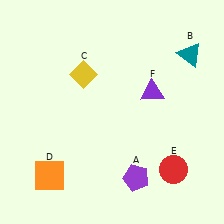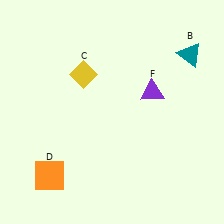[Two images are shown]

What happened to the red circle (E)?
The red circle (E) was removed in Image 2. It was in the bottom-right area of Image 1.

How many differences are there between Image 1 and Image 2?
There are 2 differences between the two images.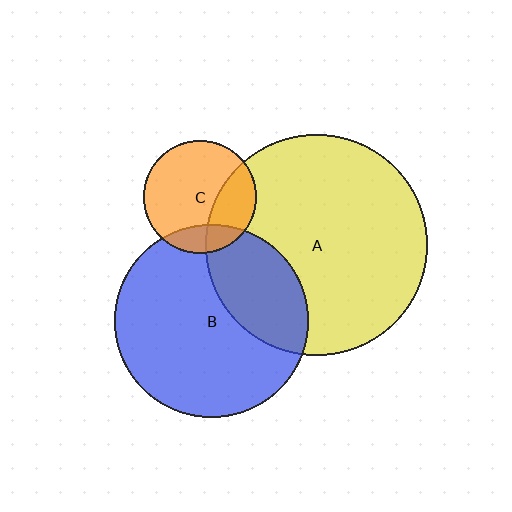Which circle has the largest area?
Circle A (yellow).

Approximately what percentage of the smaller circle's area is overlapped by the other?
Approximately 30%.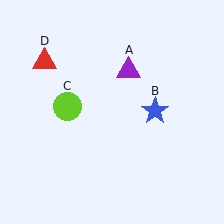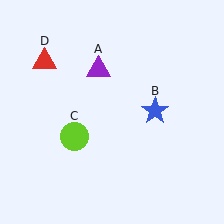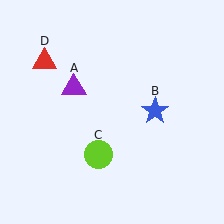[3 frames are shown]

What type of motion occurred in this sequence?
The purple triangle (object A), lime circle (object C) rotated counterclockwise around the center of the scene.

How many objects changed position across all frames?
2 objects changed position: purple triangle (object A), lime circle (object C).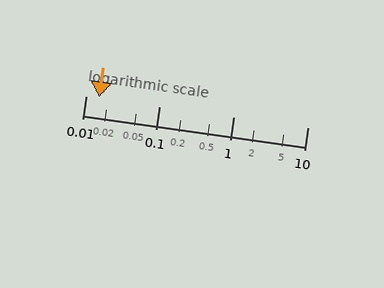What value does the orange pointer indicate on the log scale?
The pointer indicates approximately 0.015.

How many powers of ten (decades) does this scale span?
The scale spans 3 decades, from 0.01 to 10.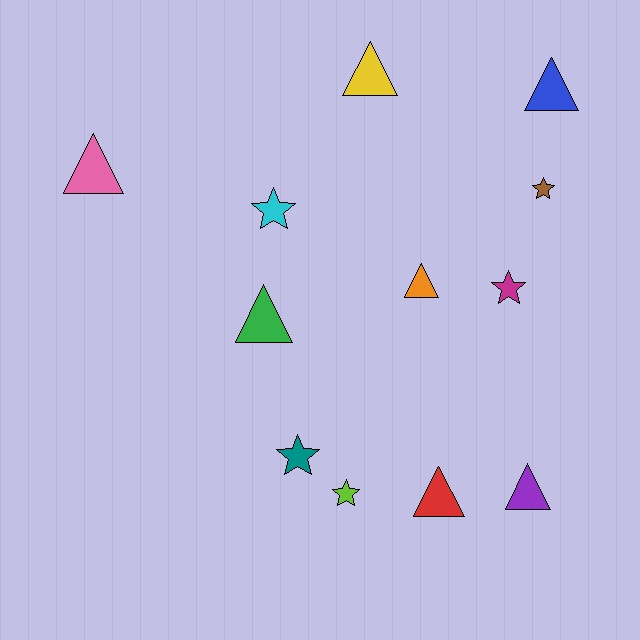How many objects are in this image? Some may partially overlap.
There are 12 objects.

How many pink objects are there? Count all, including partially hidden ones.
There is 1 pink object.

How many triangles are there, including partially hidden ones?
There are 7 triangles.